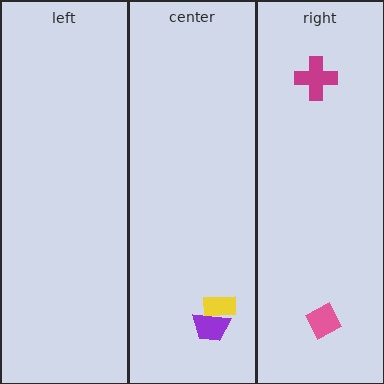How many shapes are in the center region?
2.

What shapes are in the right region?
The pink square, the magenta cross.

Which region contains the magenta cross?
The right region.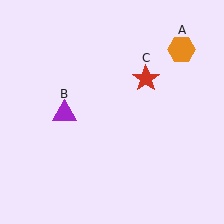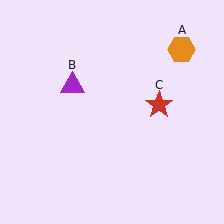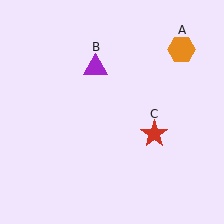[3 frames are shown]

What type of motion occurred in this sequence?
The purple triangle (object B), red star (object C) rotated clockwise around the center of the scene.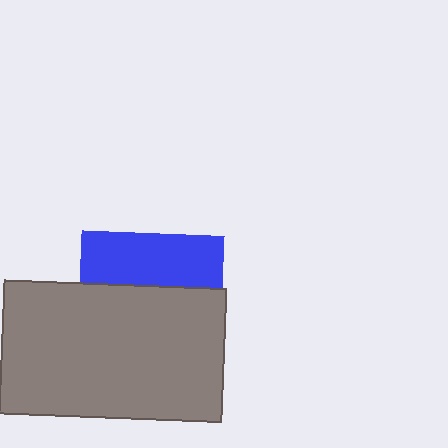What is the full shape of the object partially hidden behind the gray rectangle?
The partially hidden object is a blue square.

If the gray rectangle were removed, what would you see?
You would see the complete blue square.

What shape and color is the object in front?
The object in front is a gray rectangle.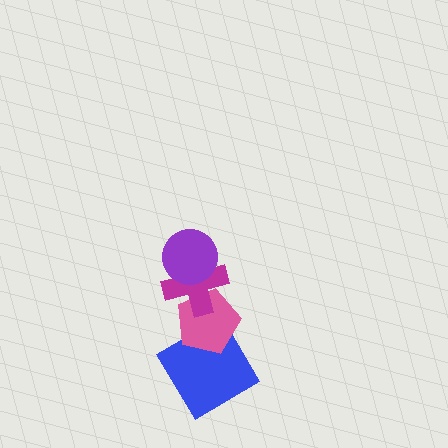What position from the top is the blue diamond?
The blue diamond is 4th from the top.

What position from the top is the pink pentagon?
The pink pentagon is 3rd from the top.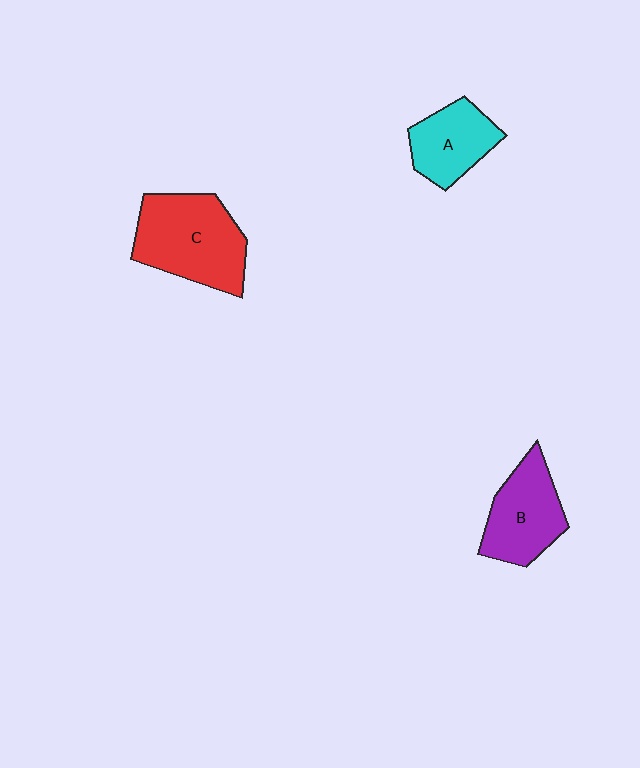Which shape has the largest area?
Shape C (red).